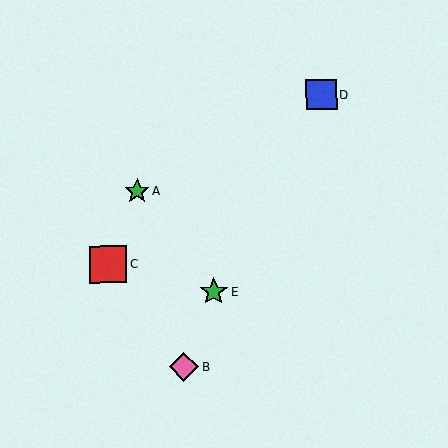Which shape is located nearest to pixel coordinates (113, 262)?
The red square (labeled C) at (108, 265) is nearest to that location.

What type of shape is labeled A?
Shape A is a green star.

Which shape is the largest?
The red square (labeled C) is the largest.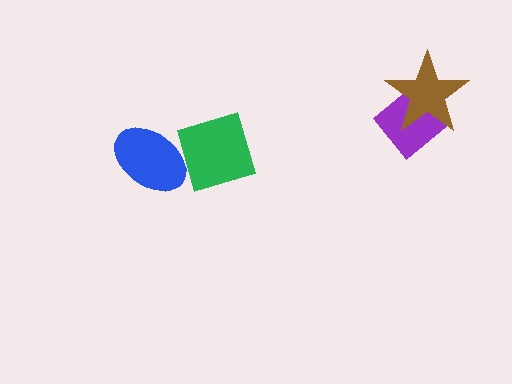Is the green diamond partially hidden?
Yes, it is partially covered by another shape.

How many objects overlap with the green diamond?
1 object overlaps with the green diamond.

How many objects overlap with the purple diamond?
1 object overlaps with the purple diamond.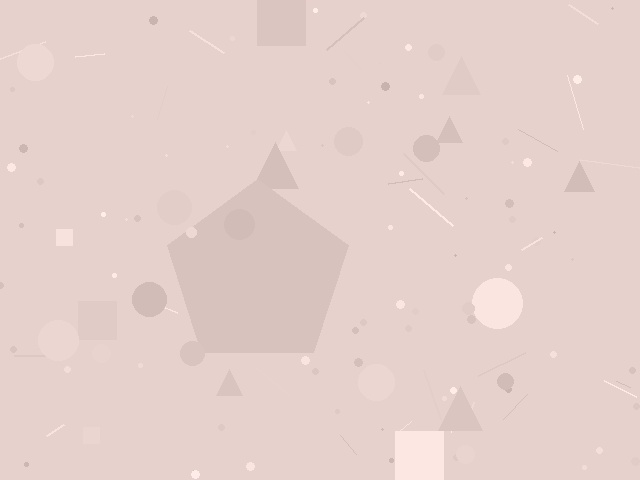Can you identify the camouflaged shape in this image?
The camouflaged shape is a pentagon.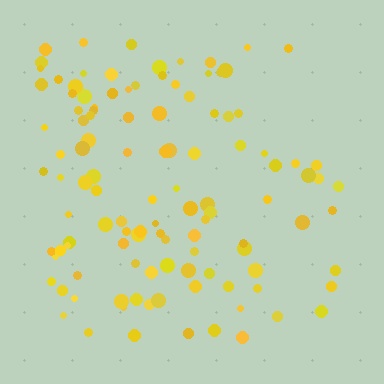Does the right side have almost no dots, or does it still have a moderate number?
Still a moderate number, just noticeably fewer than the left.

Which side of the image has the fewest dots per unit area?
The right.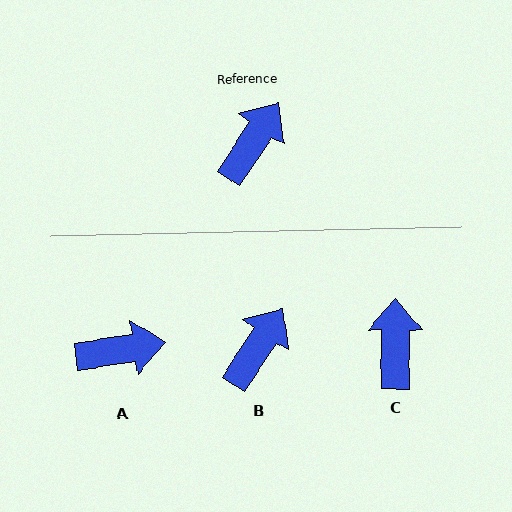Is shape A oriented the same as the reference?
No, it is off by about 47 degrees.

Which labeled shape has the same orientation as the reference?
B.